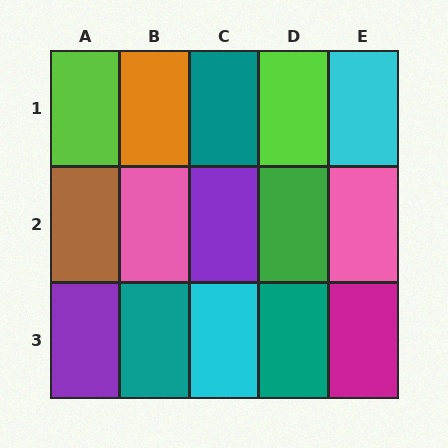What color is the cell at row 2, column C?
Purple.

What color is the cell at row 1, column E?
Cyan.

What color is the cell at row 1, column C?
Teal.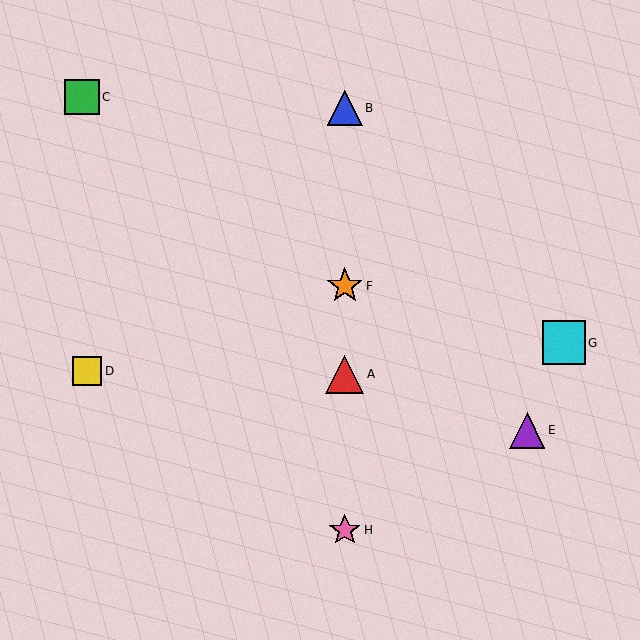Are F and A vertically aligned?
Yes, both are at x≈345.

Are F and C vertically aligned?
No, F is at x≈345 and C is at x≈82.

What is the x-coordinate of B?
Object B is at x≈345.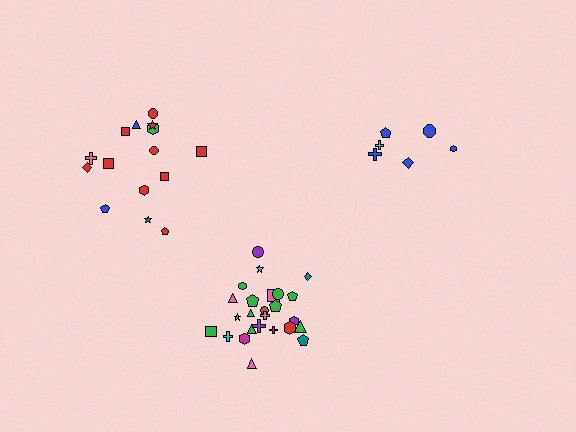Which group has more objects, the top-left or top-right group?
The top-left group.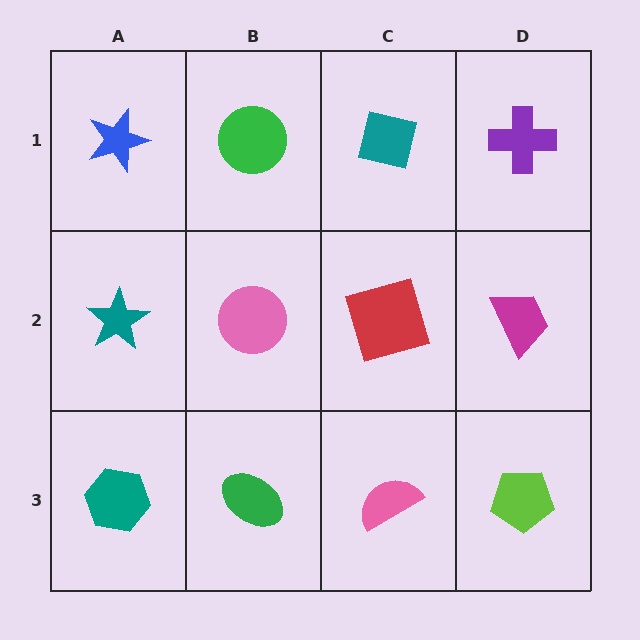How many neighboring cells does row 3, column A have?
2.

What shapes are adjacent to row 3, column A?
A teal star (row 2, column A), a green ellipse (row 3, column B).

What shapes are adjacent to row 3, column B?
A pink circle (row 2, column B), a teal hexagon (row 3, column A), a pink semicircle (row 3, column C).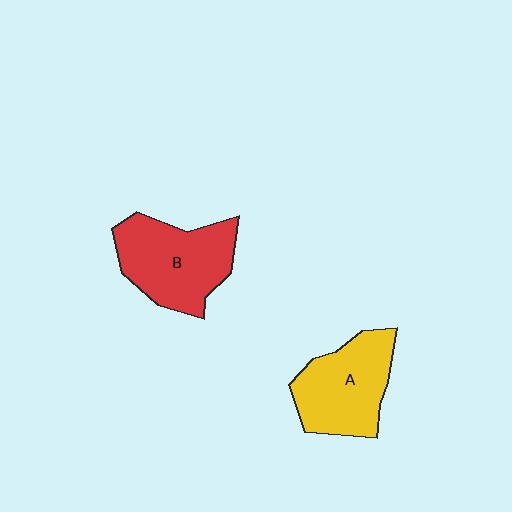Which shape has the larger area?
Shape B (red).